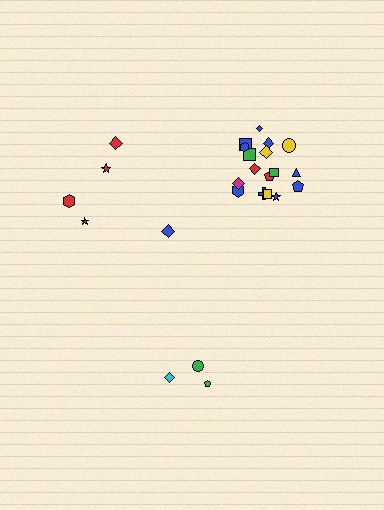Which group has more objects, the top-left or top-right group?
The top-right group.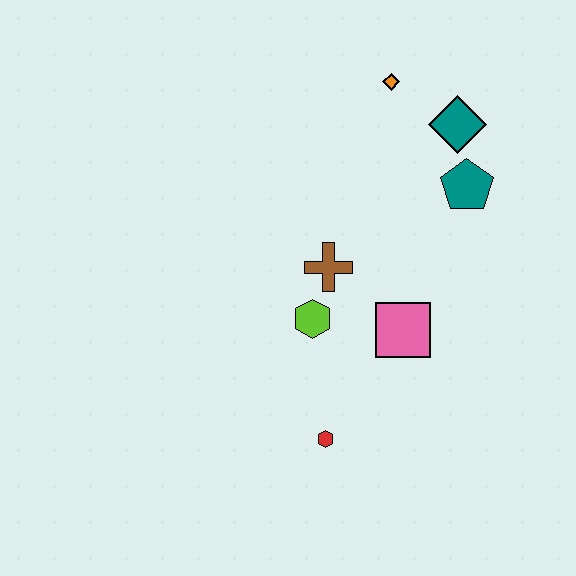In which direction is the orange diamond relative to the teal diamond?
The orange diamond is to the left of the teal diamond.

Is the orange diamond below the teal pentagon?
No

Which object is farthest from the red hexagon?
The orange diamond is farthest from the red hexagon.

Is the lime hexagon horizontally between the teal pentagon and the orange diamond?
No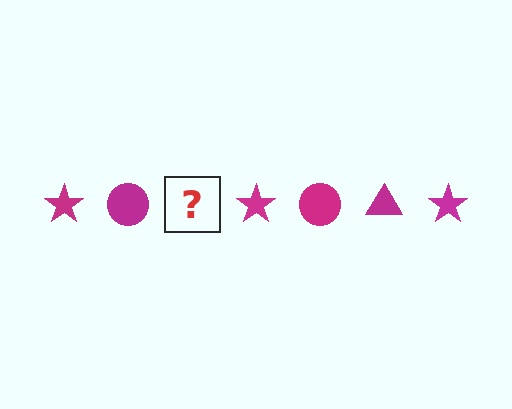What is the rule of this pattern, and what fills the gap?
The rule is that the pattern cycles through star, circle, triangle shapes in magenta. The gap should be filled with a magenta triangle.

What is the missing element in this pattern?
The missing element is a magenta triangle.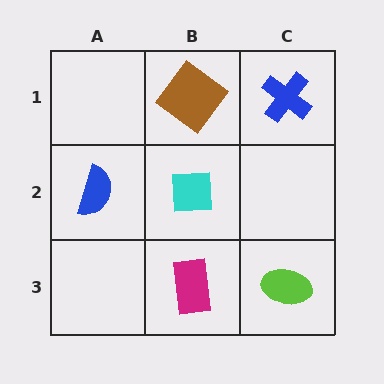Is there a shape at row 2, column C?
No, that cell is empty.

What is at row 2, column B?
A cyan square.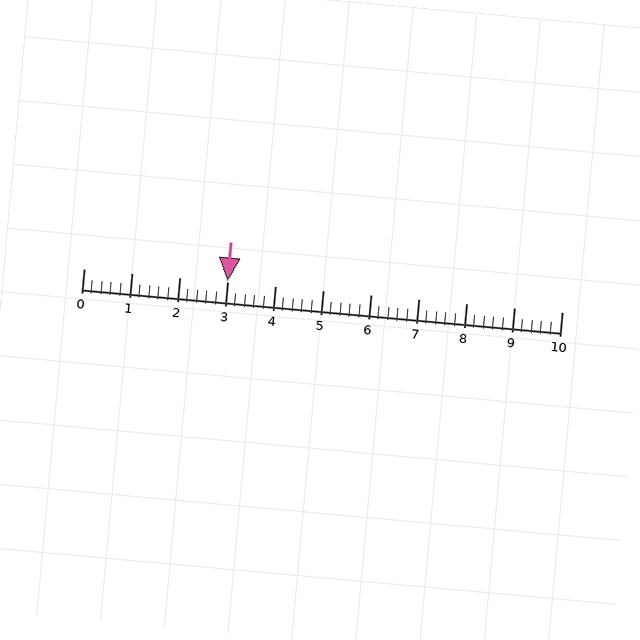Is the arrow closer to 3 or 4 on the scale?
The arrow is closer to 3.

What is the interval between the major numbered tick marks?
The major tick marks are spaced 1 units apart.